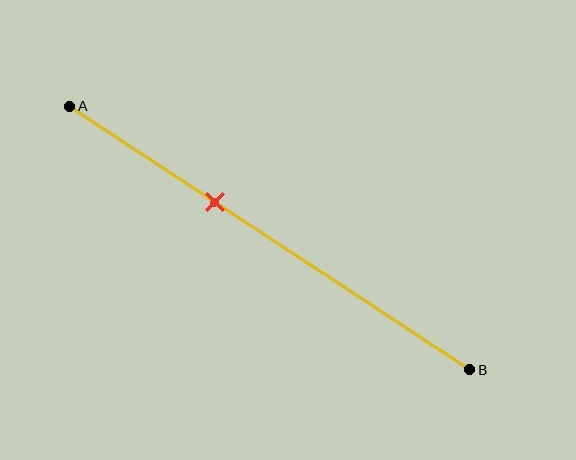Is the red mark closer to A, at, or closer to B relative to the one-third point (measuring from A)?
The red mark is closer to point B than the one-third point of segment AB.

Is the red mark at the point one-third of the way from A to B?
No, the mark is at about 35% from A, not at the 33% one-third point.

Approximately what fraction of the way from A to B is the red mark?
The red mark is approximately 35% of the way from A to B.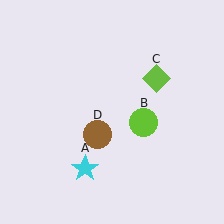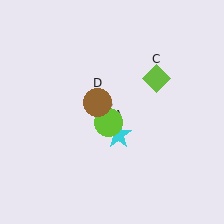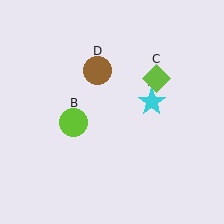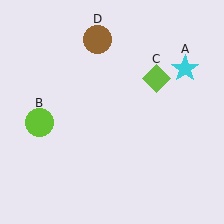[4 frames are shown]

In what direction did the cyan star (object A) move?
The cyan star (object A) moved up and to the right.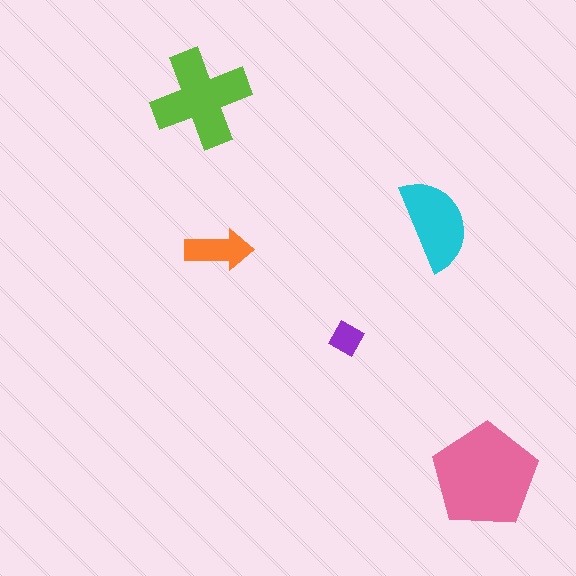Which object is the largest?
The pink pentagon.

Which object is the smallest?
The purple diamond.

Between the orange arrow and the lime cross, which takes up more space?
The lime cross.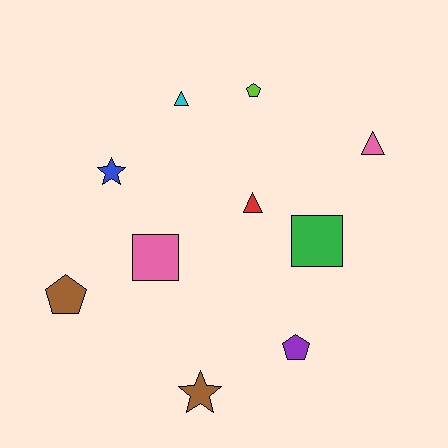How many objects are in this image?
There are 10 objects.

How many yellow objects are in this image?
There are no yellow objects.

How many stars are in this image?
There are 2 stars.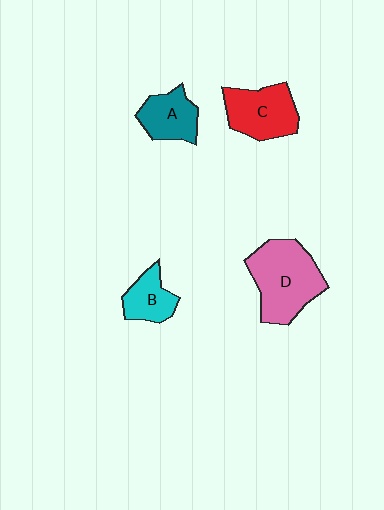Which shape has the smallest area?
Shape B (cyan).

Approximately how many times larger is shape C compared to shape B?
Approximately 1.6 times.